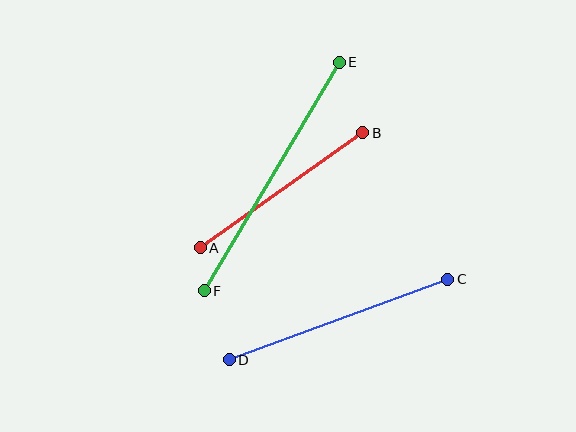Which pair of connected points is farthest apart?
Points E and F are farthest apart.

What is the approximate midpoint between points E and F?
The midpoint is at approximately (272, 176) pixels.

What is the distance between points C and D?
The distance is approximately 233 pixels.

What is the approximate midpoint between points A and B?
The midpoint is at approximately (281, 190) pixels.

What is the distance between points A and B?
The distance is approximately 199 pixels.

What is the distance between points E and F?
The distance is approximately 265 pixels.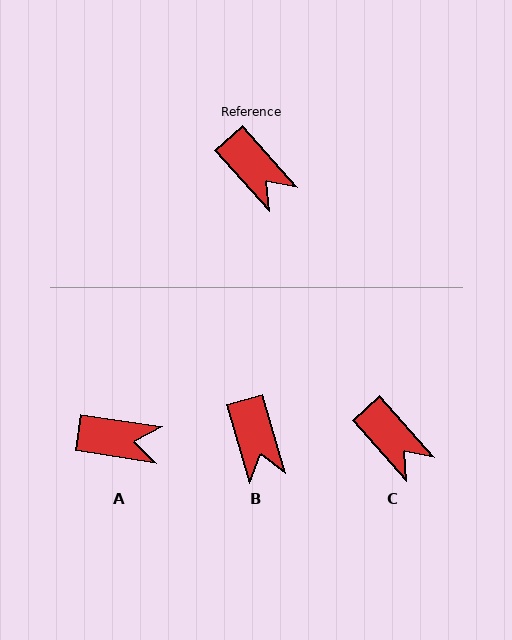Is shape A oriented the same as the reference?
No, it is off by about 40 degrees.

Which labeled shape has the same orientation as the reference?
C.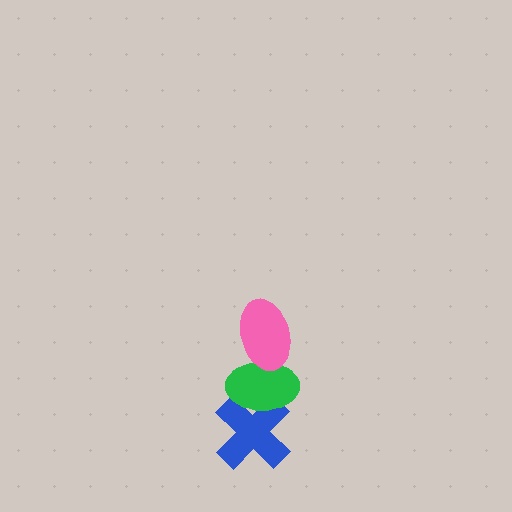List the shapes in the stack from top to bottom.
From top to bottom: the pink ellipse, the green ellipse, the blue cross.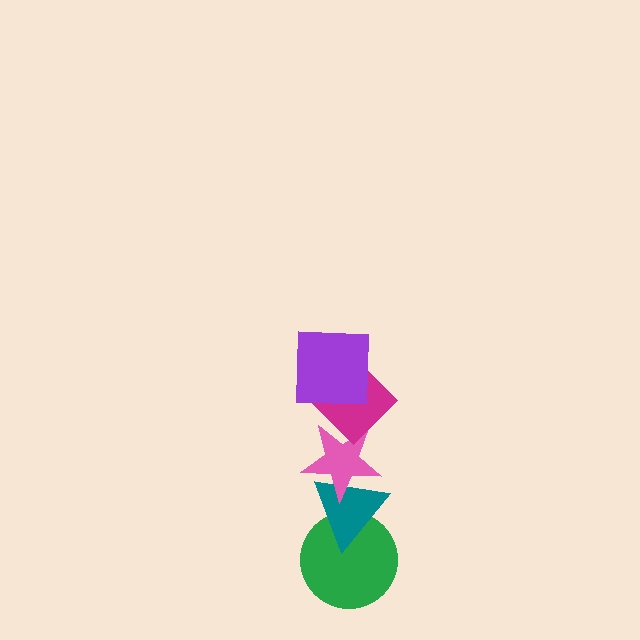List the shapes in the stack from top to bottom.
From top to bottom: the purple square, the magenta diamond, the pink star, the teal triangle, the green circle.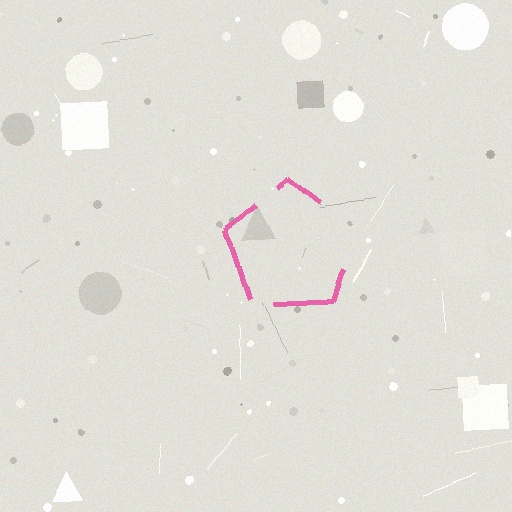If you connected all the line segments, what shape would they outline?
They would outline a pentagon.